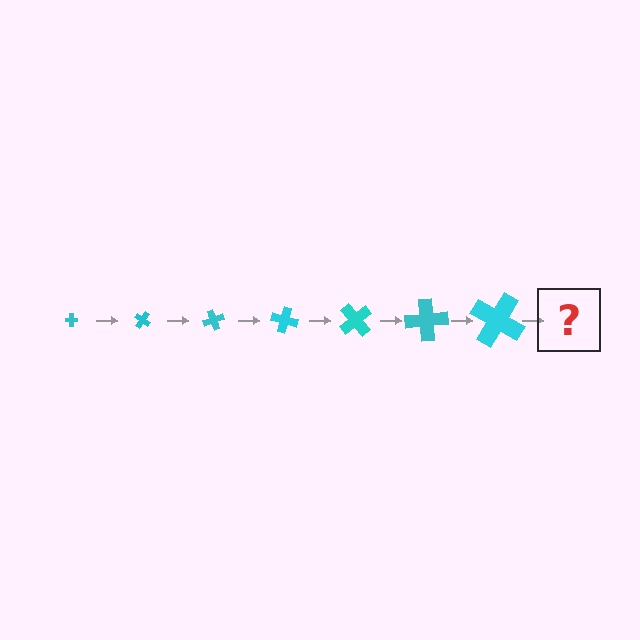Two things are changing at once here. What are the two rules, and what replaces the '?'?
The two rules are that the cross grows larger each step and it rotates 35 degrees each step. The '?' should be a cross, larger than the previous one and rotated 245 degrees from the start.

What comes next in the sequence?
The next element should be a cross, larger than the previous one and rotated 245 degrees from the start.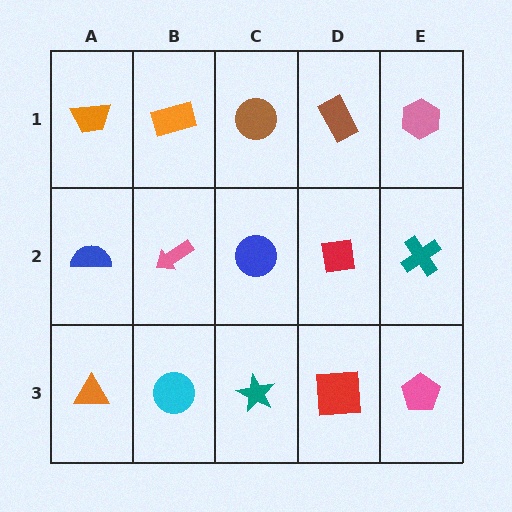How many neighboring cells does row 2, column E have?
3.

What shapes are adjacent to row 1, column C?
A blue circle (row 2, column C), an orange rectangle (row 1, column B), a brown rectangle (row 1, column D).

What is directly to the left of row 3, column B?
An orange triangle.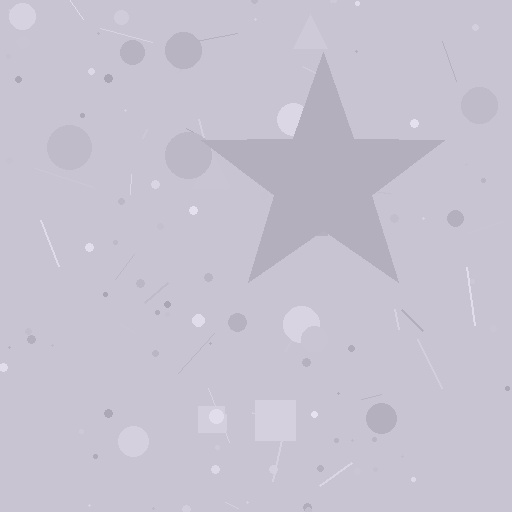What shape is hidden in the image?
A star is hidden in the image.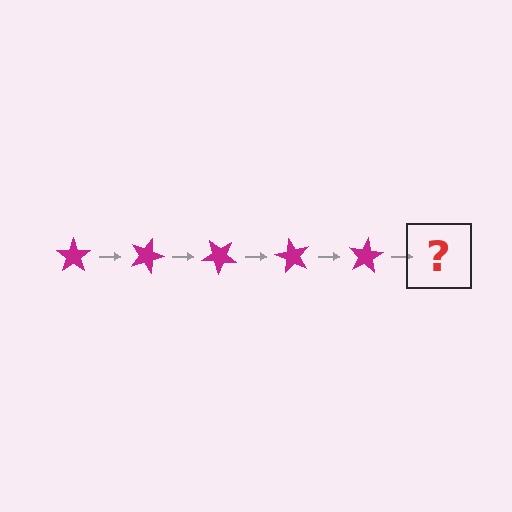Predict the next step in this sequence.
The next step is a magenta star rotated 100 degrees.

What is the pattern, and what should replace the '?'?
The pattern is that the star rotates 20 degrees each step. The '?' should be a magenta star rotated 100 degrees.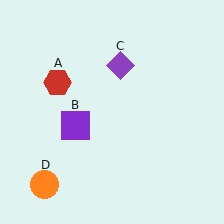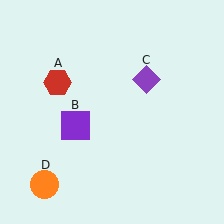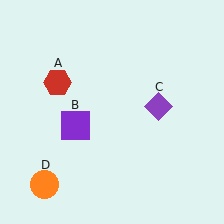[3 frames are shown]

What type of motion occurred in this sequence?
The purple diamond (object C) rotated clockwise around the center of the scene.